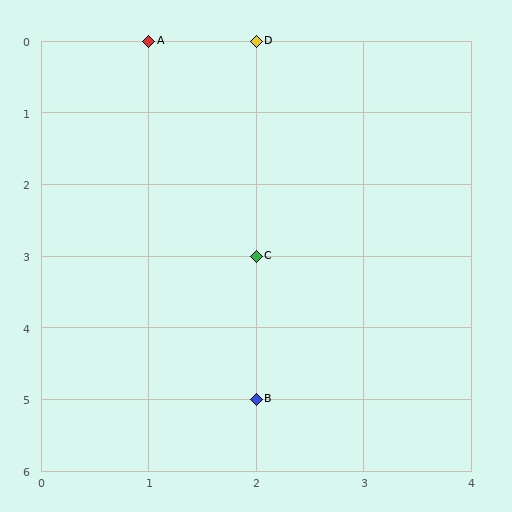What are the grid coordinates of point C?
Point C is at grid coordinates (2, 3).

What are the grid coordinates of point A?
Point A is at grid coordinates (1, 0).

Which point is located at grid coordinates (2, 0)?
Point D is at (2, 0).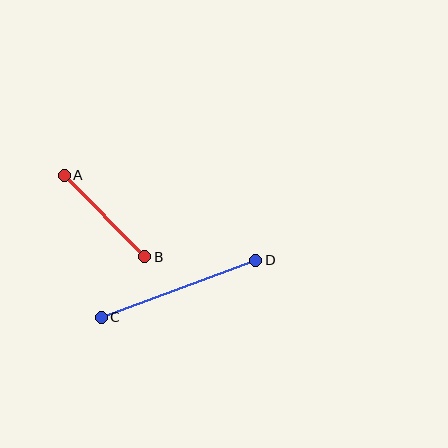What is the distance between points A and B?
The distance is approximately 114 pixels.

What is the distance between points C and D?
The distance is approximately 165 pixels.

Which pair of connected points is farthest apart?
Points C and D are farthest apart.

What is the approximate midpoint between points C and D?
The midpoint is at approximately (179, 289) pixels.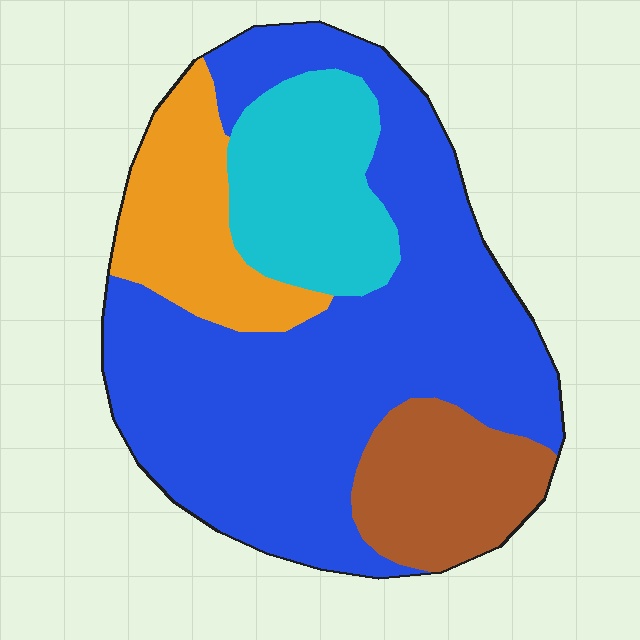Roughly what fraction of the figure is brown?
Brown covers about 15% of the figure.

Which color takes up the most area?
Blue, at roughly 55%.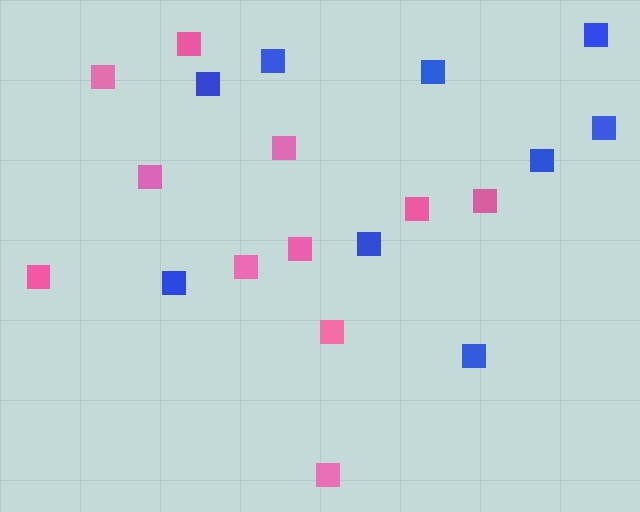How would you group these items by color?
There are 2 groups: one group of pink squares (11) and one group of blue squares (9).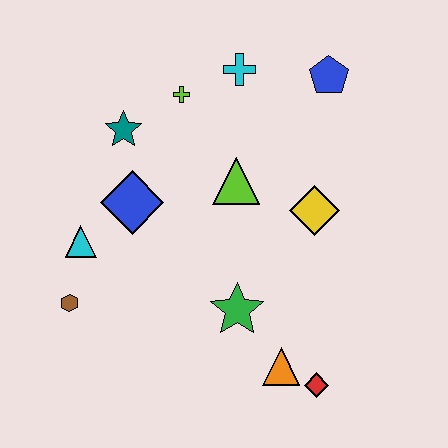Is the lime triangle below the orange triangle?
No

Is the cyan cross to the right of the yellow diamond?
No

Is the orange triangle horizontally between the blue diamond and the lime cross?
No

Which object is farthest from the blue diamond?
The red diamond is farthest from the blue diamond.